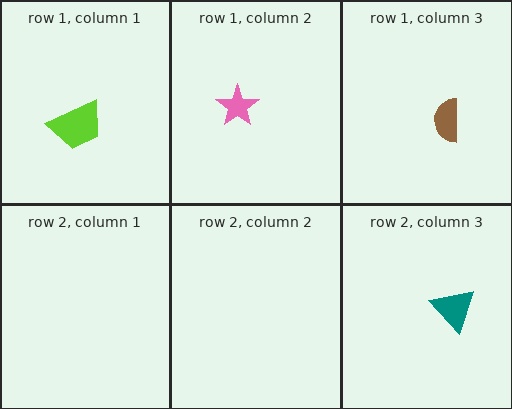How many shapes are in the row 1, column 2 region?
1.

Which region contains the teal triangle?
The row 2, column 3 region.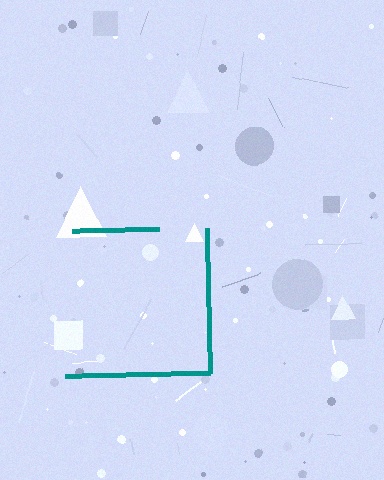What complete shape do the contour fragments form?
The contour fragments form a square.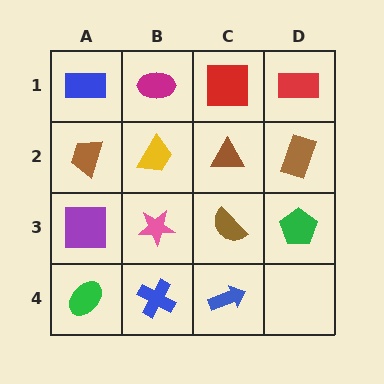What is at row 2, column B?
A yellow trapezoid.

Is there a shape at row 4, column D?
No, that cell is empty.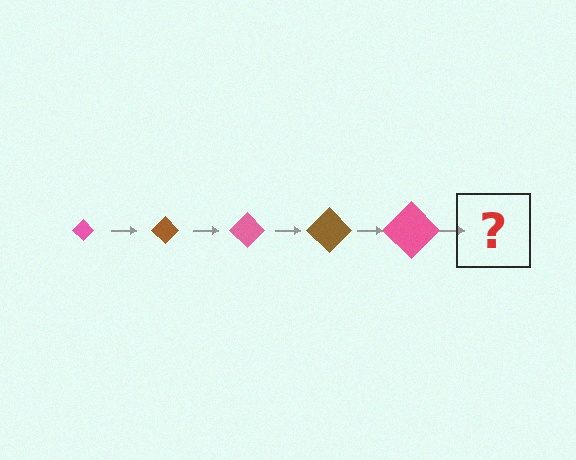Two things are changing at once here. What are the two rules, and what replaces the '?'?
The two rules are that the diamond grows larger each step and the color cycles through pink and brown. The '?' should be a brown diamond, larger than the previous one.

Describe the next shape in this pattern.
It should be a brown diamond, larger than the previous one.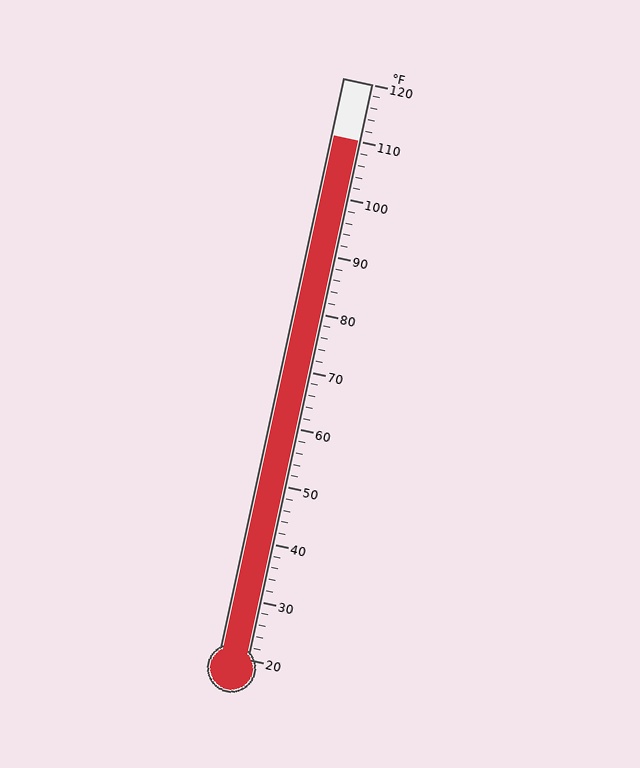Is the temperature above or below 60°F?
The temperature is above 60°F.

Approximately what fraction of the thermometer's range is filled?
The thermometer is filled to approximately 90% of its range.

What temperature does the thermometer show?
The thermometer shows approximately 110°F.